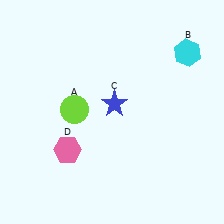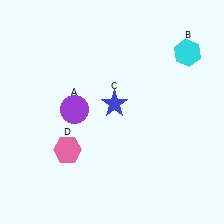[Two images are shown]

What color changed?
The circle (A) changed from lime in Image 1 to purple in Image 2.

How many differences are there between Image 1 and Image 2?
There is 1 difference between the two images.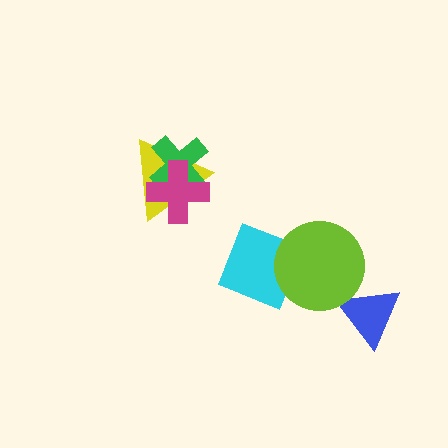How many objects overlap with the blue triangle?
1 object overlaps with the blue triangle.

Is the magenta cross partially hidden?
No, no other shape covers it.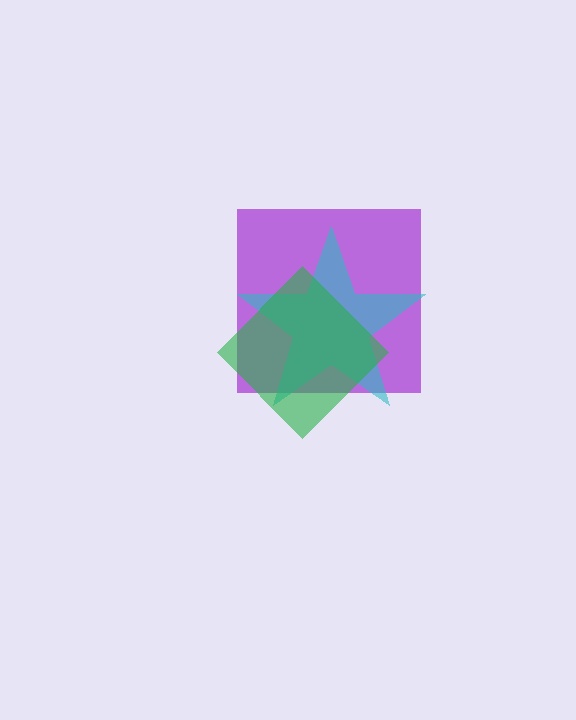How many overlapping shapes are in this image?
There are 3 overlapping shapes in the image.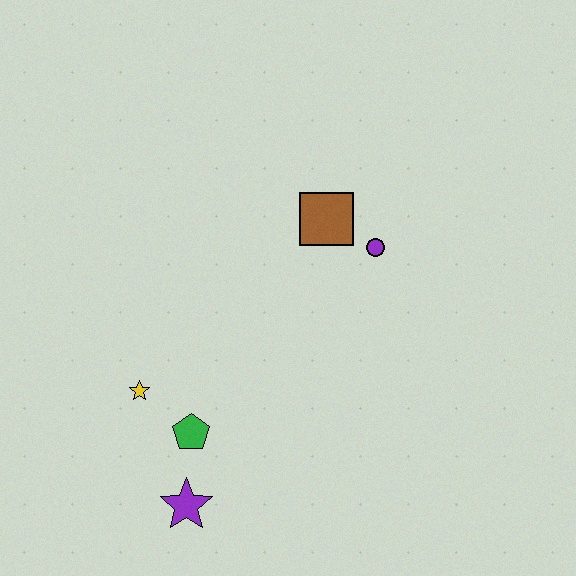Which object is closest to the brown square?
The purple circle is closest to the brown square.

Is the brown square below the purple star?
No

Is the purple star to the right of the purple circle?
No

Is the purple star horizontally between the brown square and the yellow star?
Yes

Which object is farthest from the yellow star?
The purple circle is farthest from the yellow star.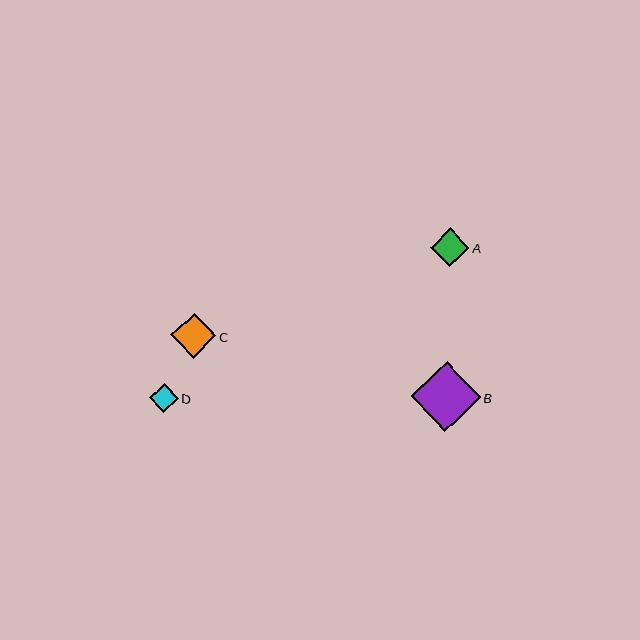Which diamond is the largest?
Diamond B is the largest with a size of approximately 70 pixels.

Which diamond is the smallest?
Diamond D is the smallest with a size of approximately 29 pixels.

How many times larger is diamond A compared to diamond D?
Diamond A is approximately 1.4 times the size of diamond D.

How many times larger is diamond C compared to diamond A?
Diamond C is approximately 1.2 times the size of diamond A.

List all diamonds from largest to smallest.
From largest to smallest: B, C, A, D.